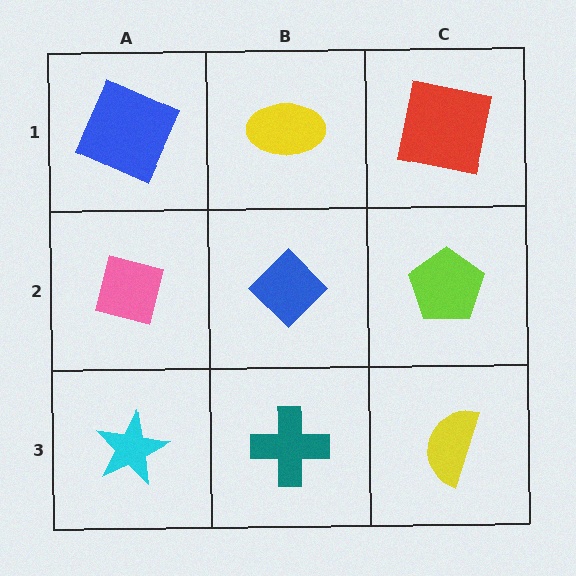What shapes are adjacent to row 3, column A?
A pink square (row 2, column A), a teal cross (row 3, column B).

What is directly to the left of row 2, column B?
A pink square.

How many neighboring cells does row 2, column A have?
3.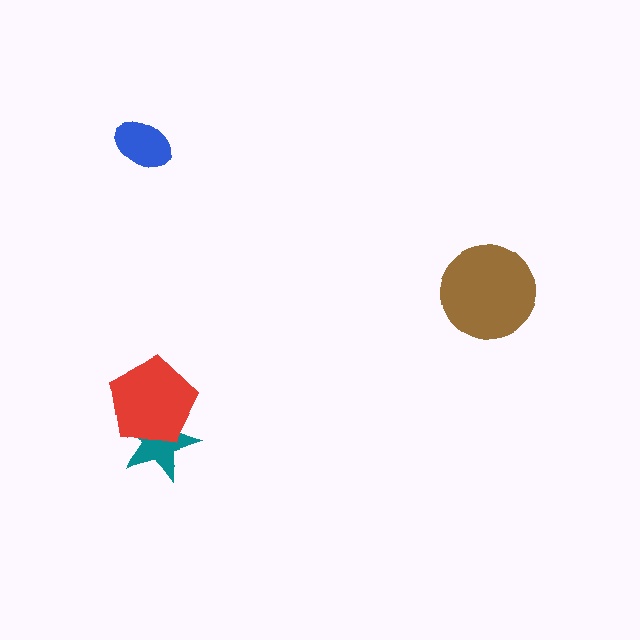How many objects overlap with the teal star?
1 object overlaps with the teal star.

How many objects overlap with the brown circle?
0 objects overlap with the brown circle.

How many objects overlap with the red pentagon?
1 object overlaps with the red pentagon.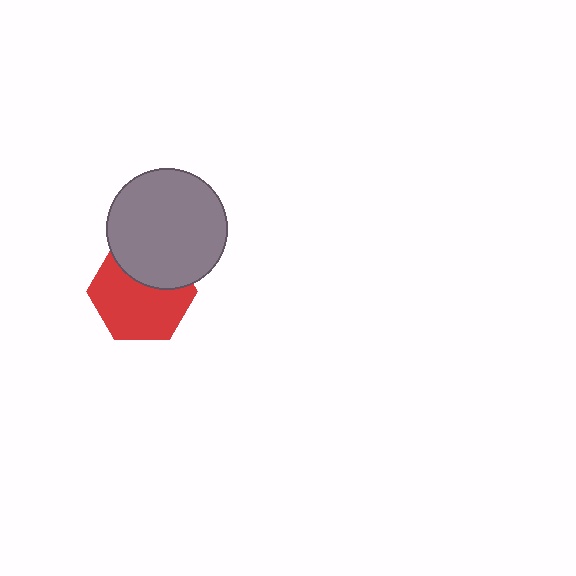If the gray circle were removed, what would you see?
You would see the complete red hexagon.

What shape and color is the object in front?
The object in front is a gray circle.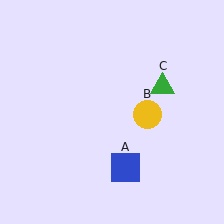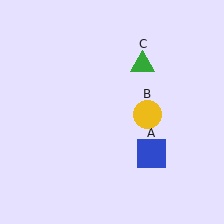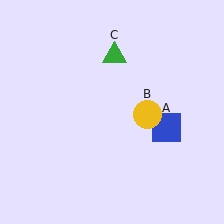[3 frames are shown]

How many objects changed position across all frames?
2 objects changed position: blue square (object A), green triangle (object C).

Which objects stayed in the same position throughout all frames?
Yellow circle (object B) remained stationary.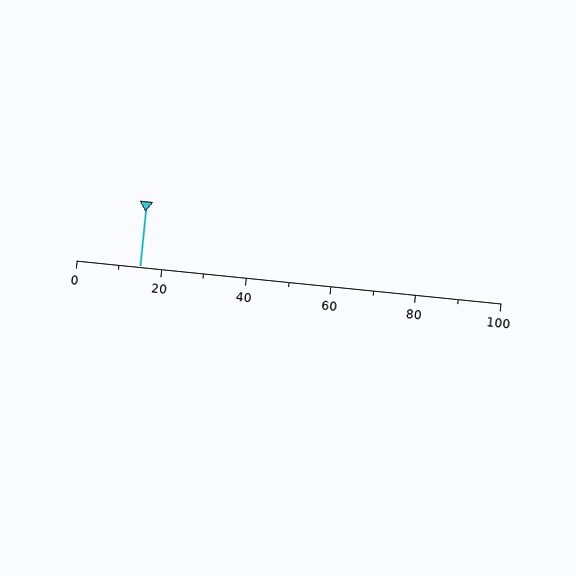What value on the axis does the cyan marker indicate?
The marker indicates approximately 15.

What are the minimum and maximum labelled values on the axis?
The axis runs from 0 to 100.